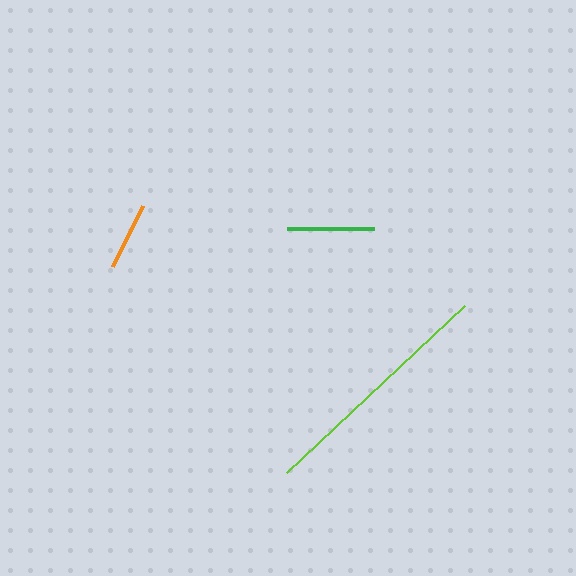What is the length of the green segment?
The green segment is approximately 87 pixels long.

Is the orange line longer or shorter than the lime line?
The lime line is longer than the orange line.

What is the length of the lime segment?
The lime segment is approximately 244 pixels long.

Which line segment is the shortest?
The orange line is the shortest at approximately 68 pixels.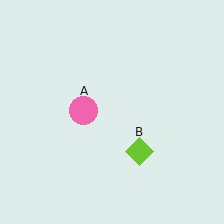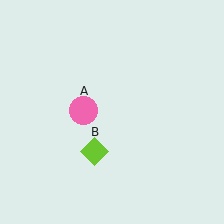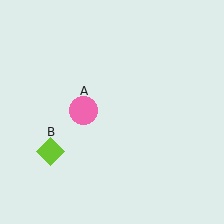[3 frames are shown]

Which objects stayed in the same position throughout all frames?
Pink circle (object A) remained stationary.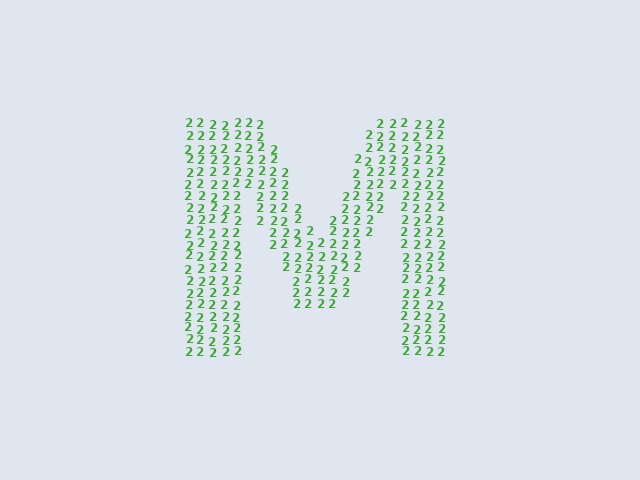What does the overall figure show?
The overall figure shows the letter M.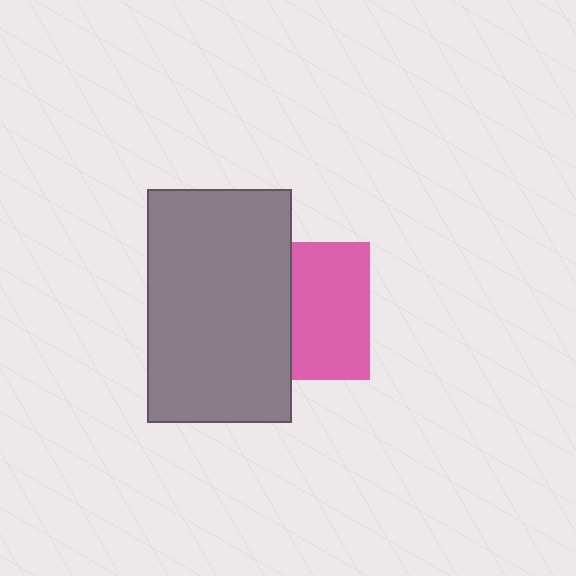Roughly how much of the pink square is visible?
About half of it is visible (roughly 57%).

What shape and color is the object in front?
The object in front is a gray rectangle.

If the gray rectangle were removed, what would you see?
You would see the complete pink square.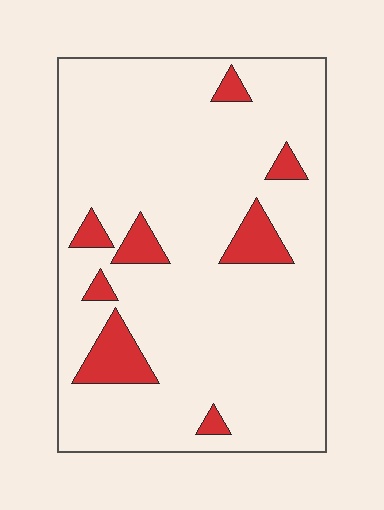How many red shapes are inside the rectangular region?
8.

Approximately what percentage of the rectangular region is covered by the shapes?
Approximately 10%.